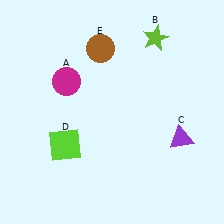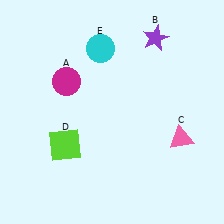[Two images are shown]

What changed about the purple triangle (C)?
In Image 1, C is purple. In Image 2, it changed to pink.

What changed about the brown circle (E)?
In Image 1, E is brown. In Image 2, it changed to cyan.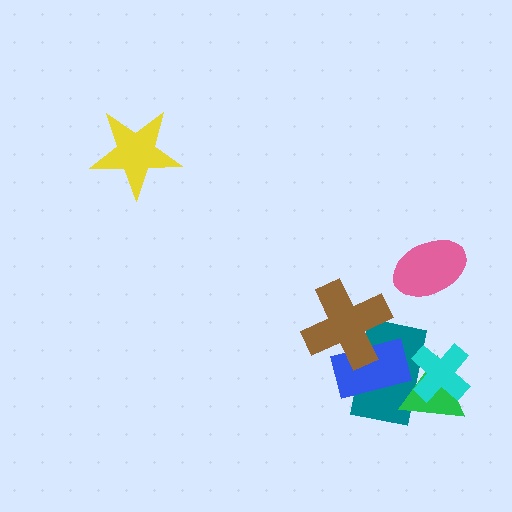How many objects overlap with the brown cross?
2 objects overlap with the brown cross.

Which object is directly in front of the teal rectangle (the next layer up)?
The blue rectangle is directly in front of the teal rectangle.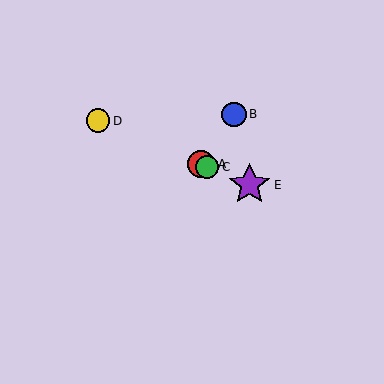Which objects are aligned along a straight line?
Objects A, C, D, E are aligned along a straight line.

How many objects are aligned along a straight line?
4 objects (A, C, D, E) are aligned along a straight line.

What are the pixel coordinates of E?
Object E is at (250, 185).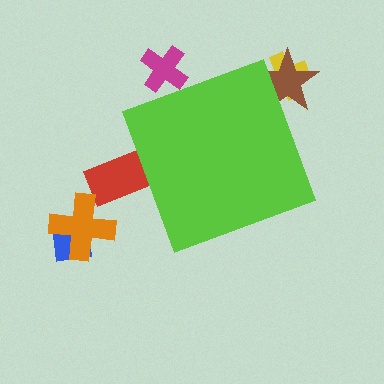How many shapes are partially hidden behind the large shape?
4 shapes are partially hidden.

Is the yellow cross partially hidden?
Yes, the yellow cross is partially hidden behind the lime diamond.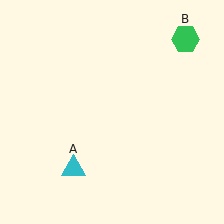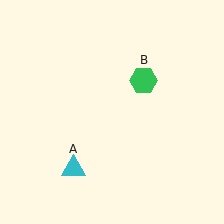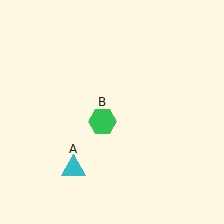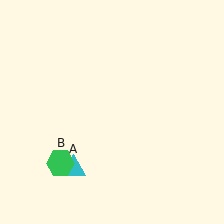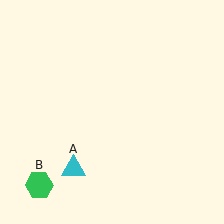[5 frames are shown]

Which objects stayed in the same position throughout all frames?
Cyan triangle (object A) remained stationary.